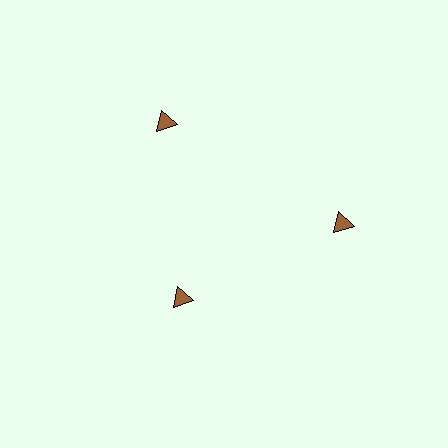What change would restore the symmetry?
The symmetry would be restored by moving it outward, back onto the ring so that all 3 triangles sit at equal angles and equal distance from the center.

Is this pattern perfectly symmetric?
No. The 3 brown triangles are arranged in a ring, but one element near the 7 o'clock position is pulled inward toward the center, breaking the 3-fold rotational symmetry.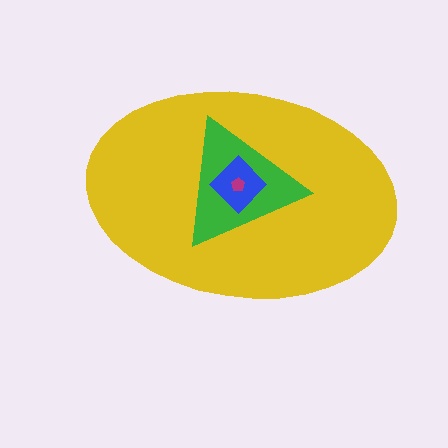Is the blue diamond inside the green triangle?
Yes.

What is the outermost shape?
The yellow ellipse.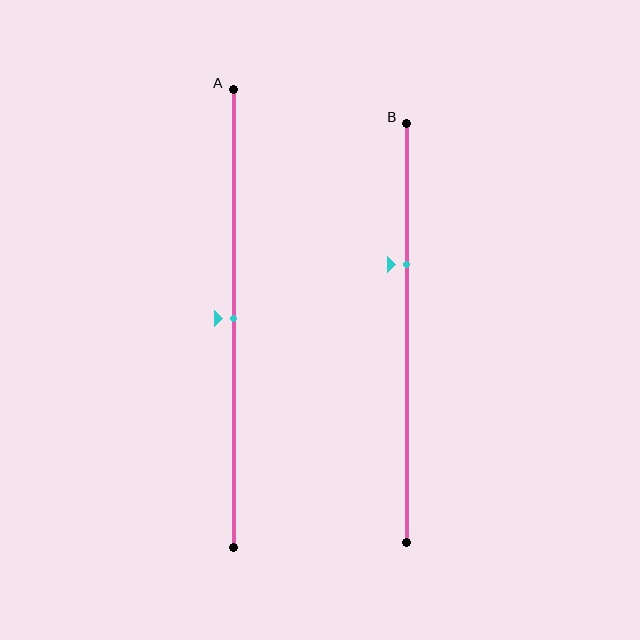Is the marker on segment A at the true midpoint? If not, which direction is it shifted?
Yes, the marker on segment A is at the true midpoint.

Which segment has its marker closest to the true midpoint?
Segment A has its marker closest to the true midpoint.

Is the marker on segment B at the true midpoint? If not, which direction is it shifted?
No, the marker on segment B is shifted upward by about 16% of the segment length.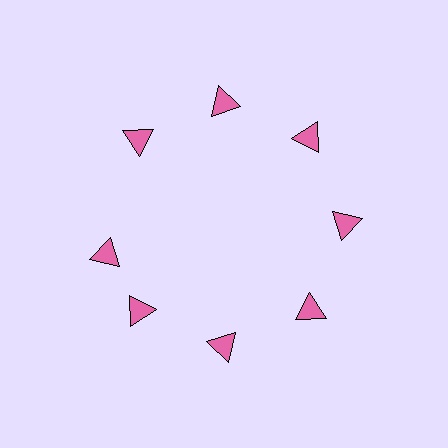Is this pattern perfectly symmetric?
No. The 8 pink triangles are arranged in a ring, but one element near the 9 o'clock position is rotated out of alignment along the ring, breaking the 8-fold rotational symmetry.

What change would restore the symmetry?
The symmetry would be restored by rotating it back into even spacing with its neighbors so that all 8 triangles sit at equal angles and equal distance from the center.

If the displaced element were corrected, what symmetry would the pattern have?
It would have 8-fold rotational symmetry — the pattern would map onto itself every 45 degrees.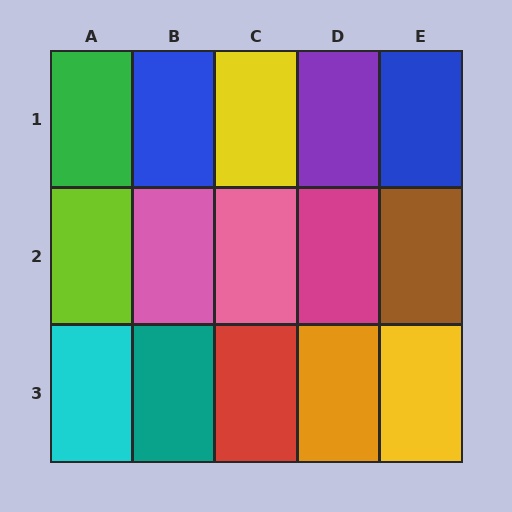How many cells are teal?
1 cell is teal.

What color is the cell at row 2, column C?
Pink.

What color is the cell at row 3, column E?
Yellow.